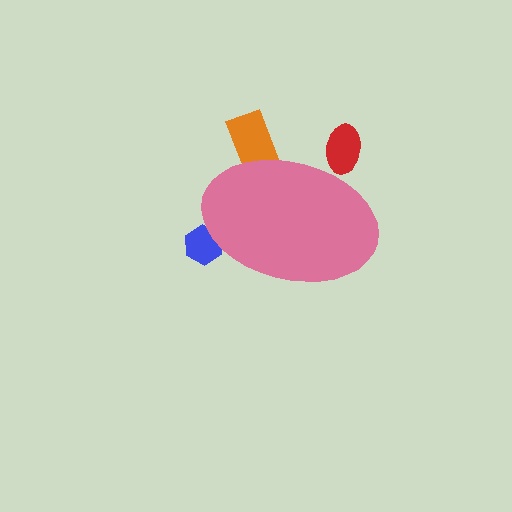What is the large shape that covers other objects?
A pink ellipse.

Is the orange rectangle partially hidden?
Yes, the orange rectangle is partially hidden behind the pink ellipse.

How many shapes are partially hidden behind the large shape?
3 shapes are partially hidden.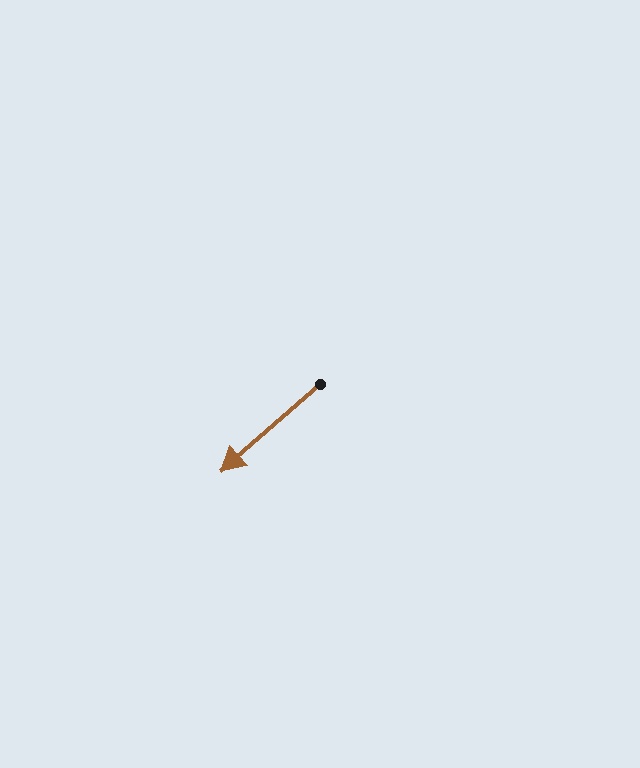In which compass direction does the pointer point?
Southwest.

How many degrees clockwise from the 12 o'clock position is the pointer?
Approximately 229 degrees.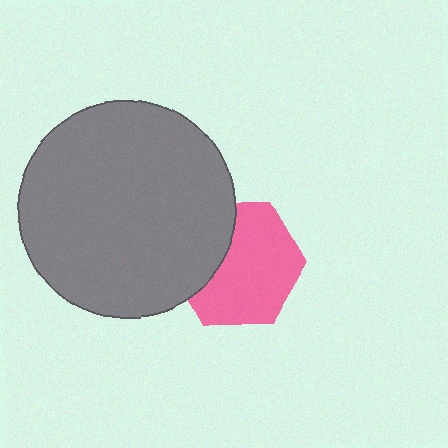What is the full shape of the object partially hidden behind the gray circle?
The partially hidden object is a pink hexagon.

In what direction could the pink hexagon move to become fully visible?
The pink hexagon could move right. That would shift it out from behind the gray circle entirely.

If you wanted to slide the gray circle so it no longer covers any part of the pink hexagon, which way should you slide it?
Slide it left — that is the most direct way to separate the two shapes.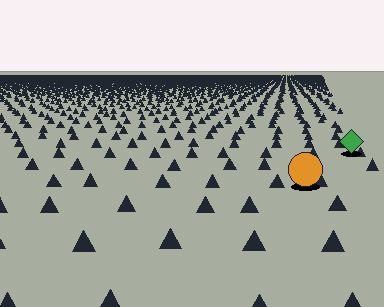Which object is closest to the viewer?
The orange circle is closest. The texture marks near it are larger and more spread out.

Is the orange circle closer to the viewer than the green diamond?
Yes. The orange circle is closer — you can tell from the texture gradient: the ground texture is coarser near it.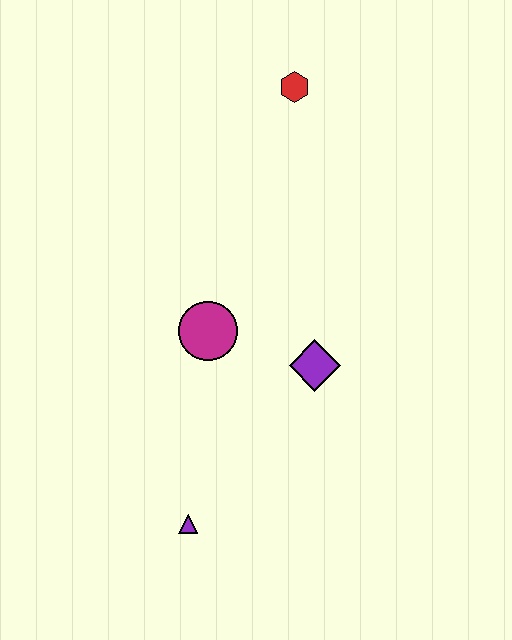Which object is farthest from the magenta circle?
The red hexagon is farthest from the magenta circle.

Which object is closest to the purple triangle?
The magenta circle is closest to the purple triangle.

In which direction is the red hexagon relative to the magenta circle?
The red hexagon is above the magenta circle.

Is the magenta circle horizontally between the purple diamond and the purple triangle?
Yes